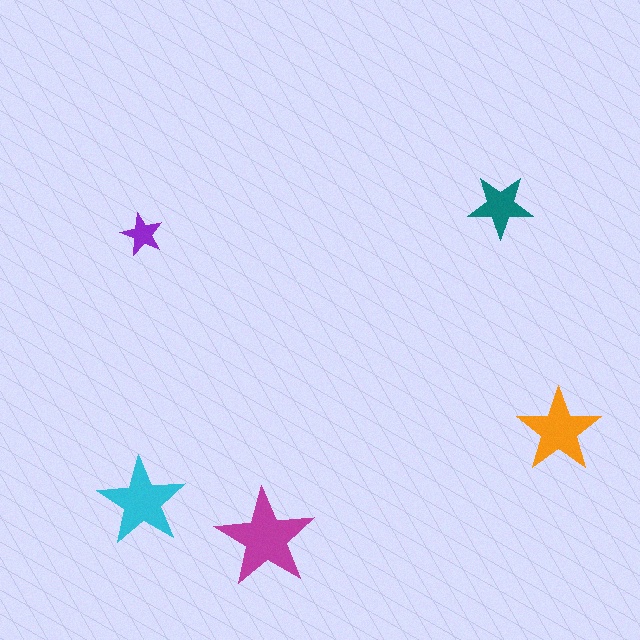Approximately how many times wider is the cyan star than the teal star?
About 1.5 times wider.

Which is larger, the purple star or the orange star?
The orange one.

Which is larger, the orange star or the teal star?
The orange one.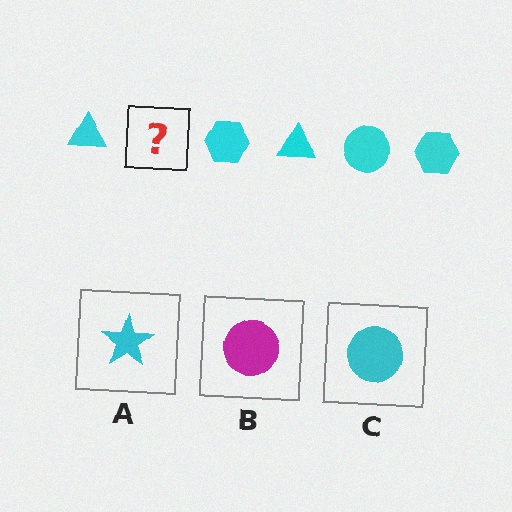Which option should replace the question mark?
Option C.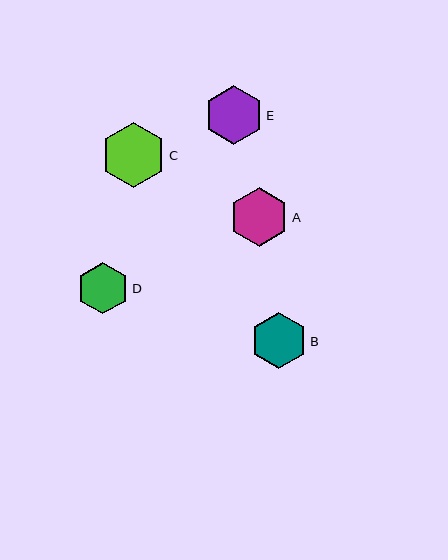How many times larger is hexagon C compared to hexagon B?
Hexagon C is approximately 1.2 times the size of hexagon B.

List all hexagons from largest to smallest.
From largest to smallest: C, A, E, B, D.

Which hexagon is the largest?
Hexagon C is the largest with a size of approximately 64 pixels.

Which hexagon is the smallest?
Hexagon D is the smallest with a size of approximately 52 pixels.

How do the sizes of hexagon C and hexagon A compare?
Hexagon C and hexagon A are approximately the same size.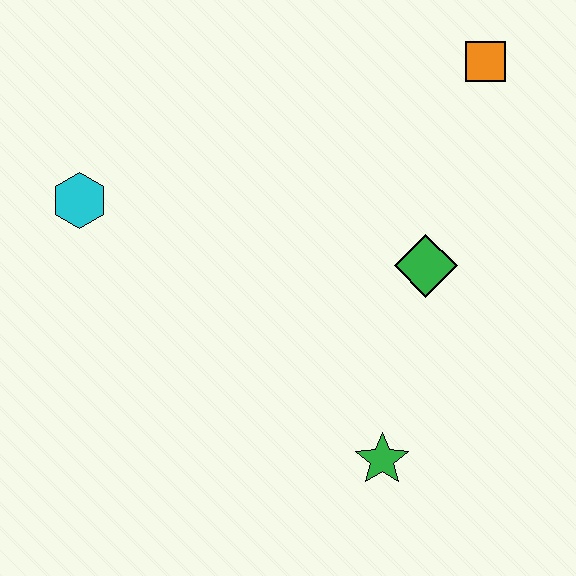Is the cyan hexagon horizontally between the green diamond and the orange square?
No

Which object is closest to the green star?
The green diamond is closest to the green star.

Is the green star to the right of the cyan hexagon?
Yes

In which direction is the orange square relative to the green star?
The orange square is above the green star.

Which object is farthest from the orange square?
The cyan hexagon is farthest from the orange square.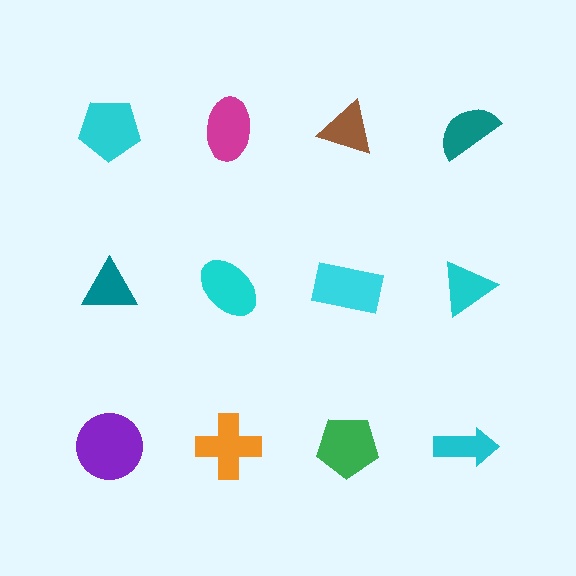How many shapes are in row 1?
4 shapes.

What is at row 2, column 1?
A teal triangle.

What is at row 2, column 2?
A cyan ellipse.